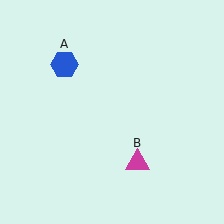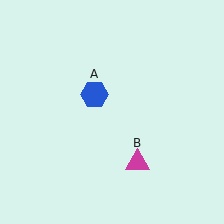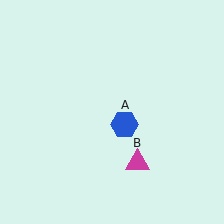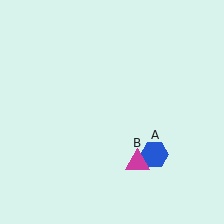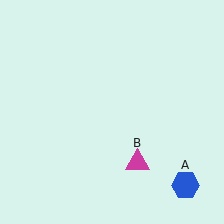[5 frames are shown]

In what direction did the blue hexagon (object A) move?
The blue hexagon (object A) moved down and to the right.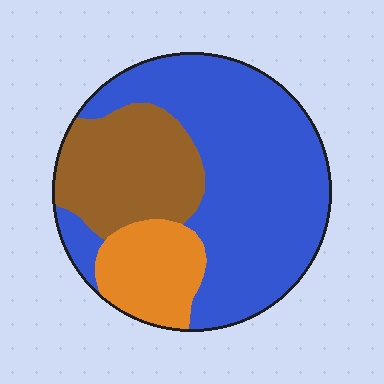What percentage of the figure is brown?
Brown takes up about one quarter (1/4) of the figure.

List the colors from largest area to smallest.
From largest to smallest: blue, brown, orange.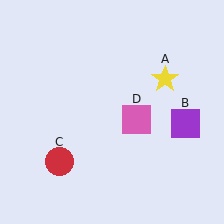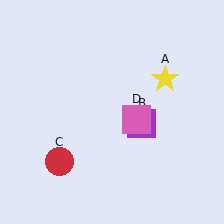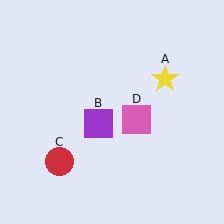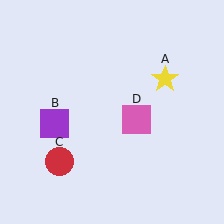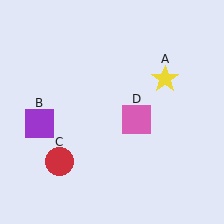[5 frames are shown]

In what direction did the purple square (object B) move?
The purple square (object B) moved left.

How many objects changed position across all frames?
1 object changed position: purple square (object B).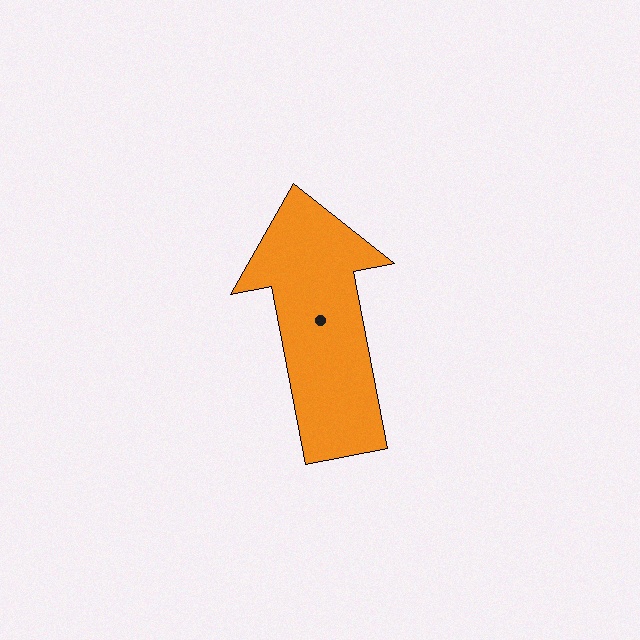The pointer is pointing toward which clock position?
Roughly 12 o'clock.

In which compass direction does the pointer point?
North.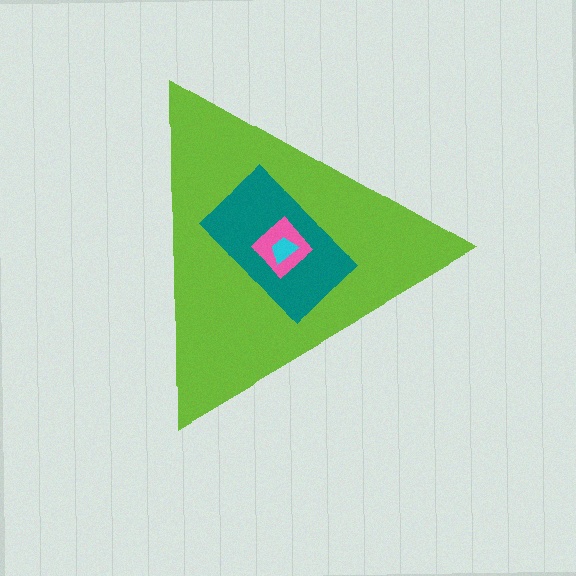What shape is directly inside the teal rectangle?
The pink diamond.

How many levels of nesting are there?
4.